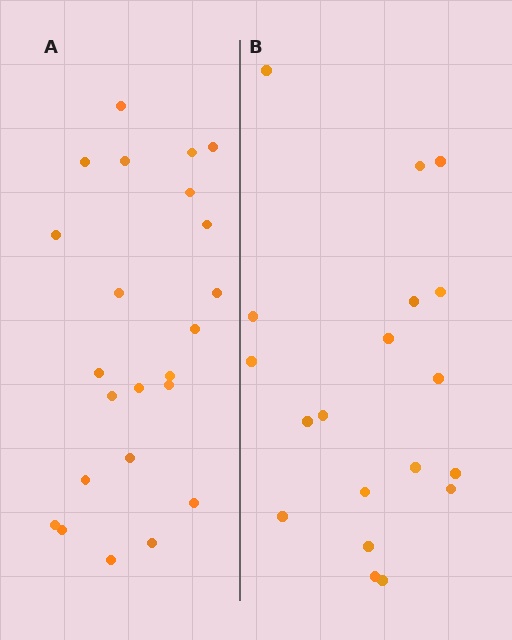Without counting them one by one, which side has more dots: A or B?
Region A (the left region) has more dots.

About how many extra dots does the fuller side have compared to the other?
Region A has about 4 more dots than region B.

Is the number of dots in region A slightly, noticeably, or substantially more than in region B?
Region A has only slightly more — the two regions are fairly close. The ratio is roughly 1.2 to 1.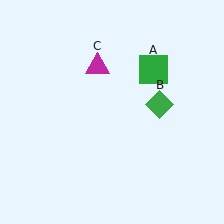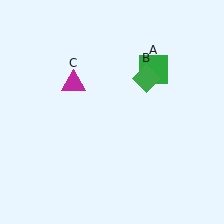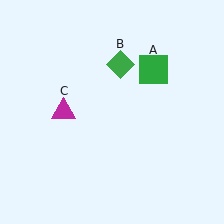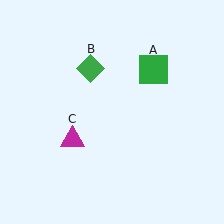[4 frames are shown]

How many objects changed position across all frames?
2 objects changed position: green diamond (object B), magenta triangle (object C).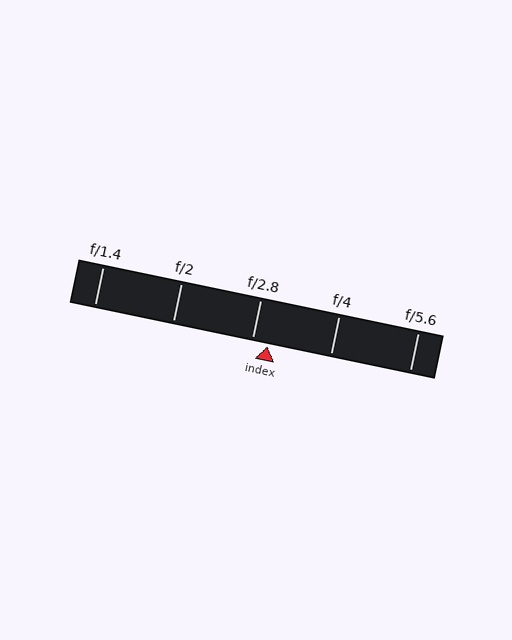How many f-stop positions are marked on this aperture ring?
There are 5 f-stop positions marked.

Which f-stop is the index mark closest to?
The index mark is closest to f/2.8.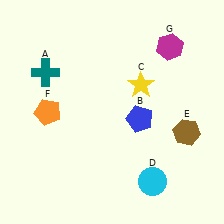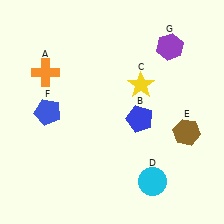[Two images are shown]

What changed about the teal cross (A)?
In Image 1, A is teal. In Image 2, it changed to orange.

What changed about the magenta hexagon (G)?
In Image 1, G is magenta. In Image 2, it changed to purple.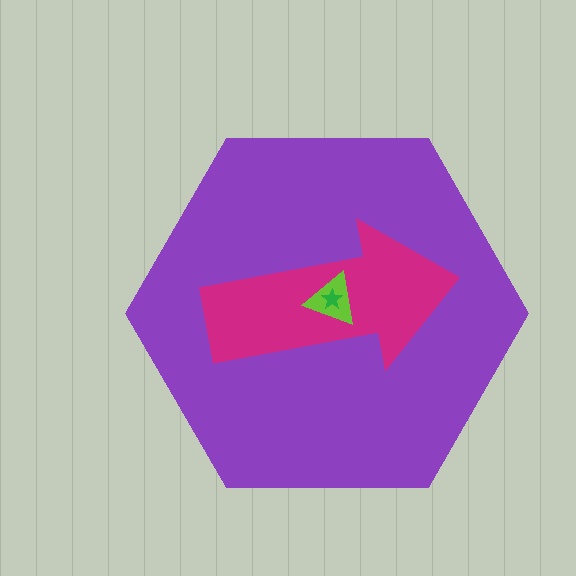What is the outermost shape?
The purple hexagon.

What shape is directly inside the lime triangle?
The green star.